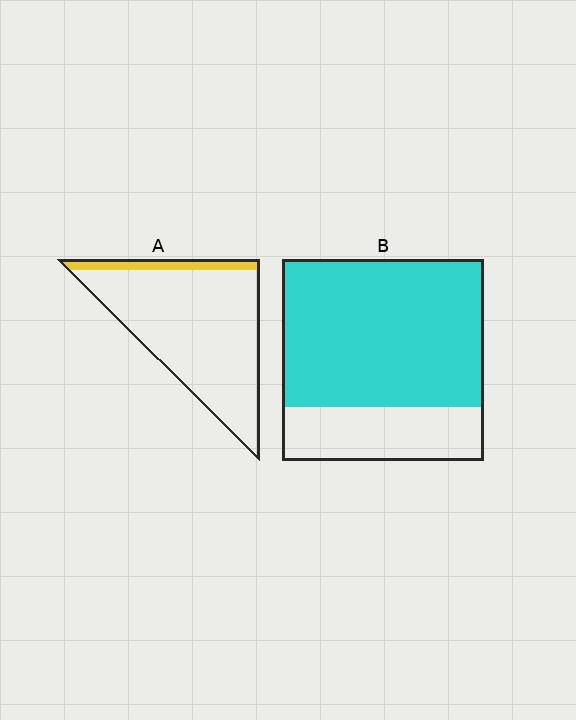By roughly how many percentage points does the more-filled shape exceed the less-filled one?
By roughly 65 percentage points (B over A).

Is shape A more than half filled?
No.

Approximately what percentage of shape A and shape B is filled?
A is approximately 10% and B is approximately 75%.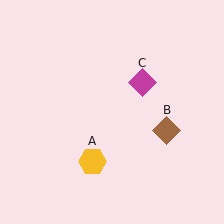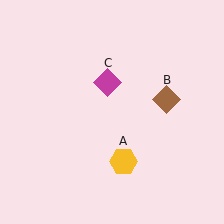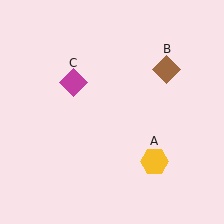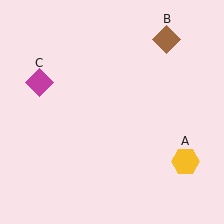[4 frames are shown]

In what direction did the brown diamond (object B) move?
The brown diamond (object B) moved up.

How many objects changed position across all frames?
3 objects changed position: yellow hexagon (object A), brown diamond (object B), magenta diamond (object C).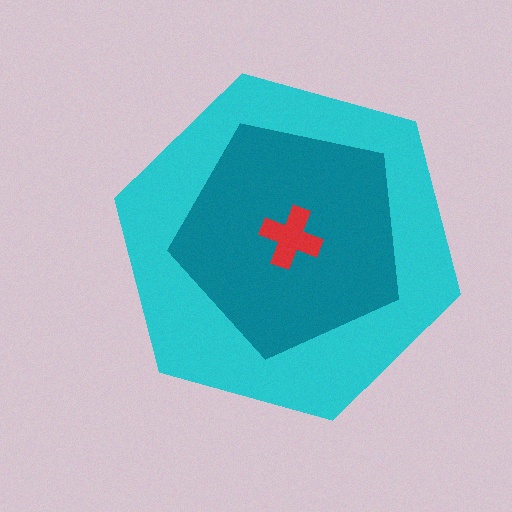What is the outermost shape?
The cyan hexagon.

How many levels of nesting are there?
3.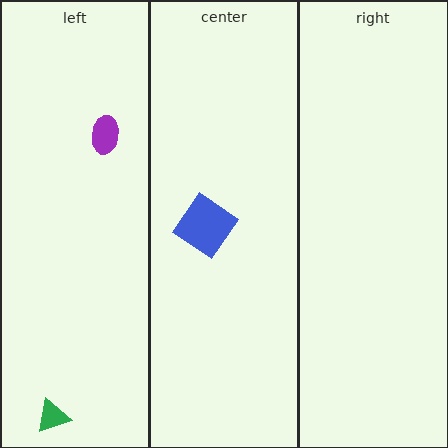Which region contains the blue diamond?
The center region.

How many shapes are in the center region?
1.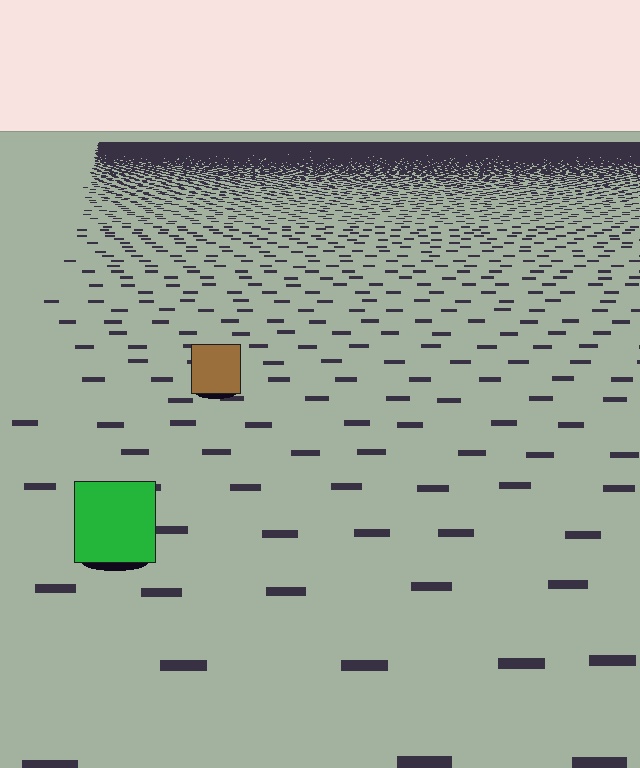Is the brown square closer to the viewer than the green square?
No. The green square is closer — you can tell from the texture gradient: the ground texture is coarser near it.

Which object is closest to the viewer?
The green square is closest. The texture marks near it are larger and more spread out.